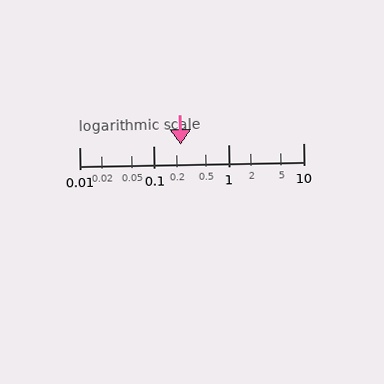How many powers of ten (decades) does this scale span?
The scale spans 3 decades, from 0.01 to 10.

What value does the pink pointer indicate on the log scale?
The pointer indicates approximately 0.23.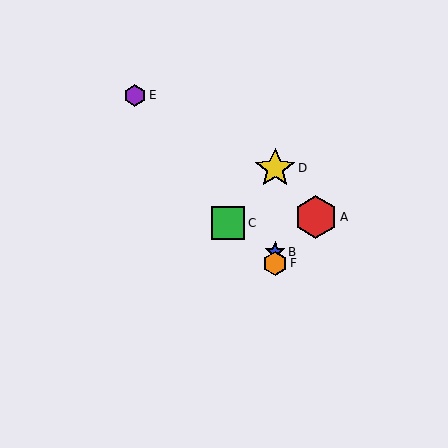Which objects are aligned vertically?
Objects B, D, F are aligned vertically.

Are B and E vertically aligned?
No, B is at x≈275 and E is at x≈135.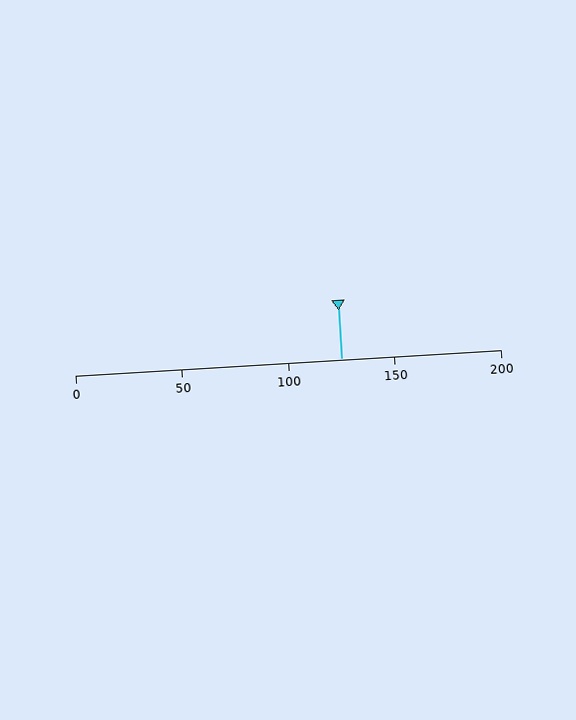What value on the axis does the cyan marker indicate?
The marker indicates approximately 125.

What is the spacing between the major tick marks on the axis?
The major ticks are spaced 50 apart.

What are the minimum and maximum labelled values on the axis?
The axis runs from 0 to 200.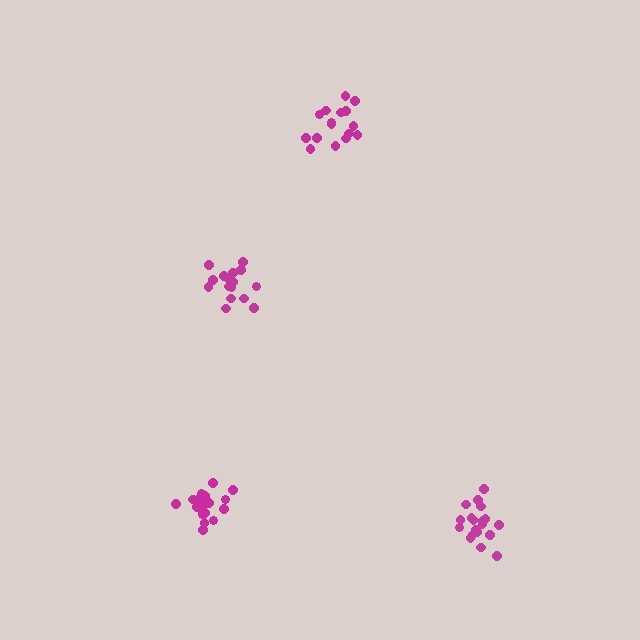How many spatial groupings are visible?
There are 4 spatial groupings.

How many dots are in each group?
Group 1: 16 dots, Group 2: 16 dots, Group 3: 20 dots, Group 4: 20 dots (72 total).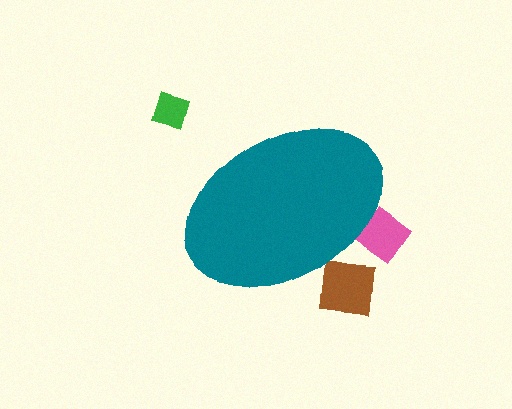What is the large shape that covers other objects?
A teal ellipse.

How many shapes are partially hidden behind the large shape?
2 shapes are partially hidden.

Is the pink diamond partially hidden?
Yes, the pink diamond is partially hidden behind the teal ellipse.